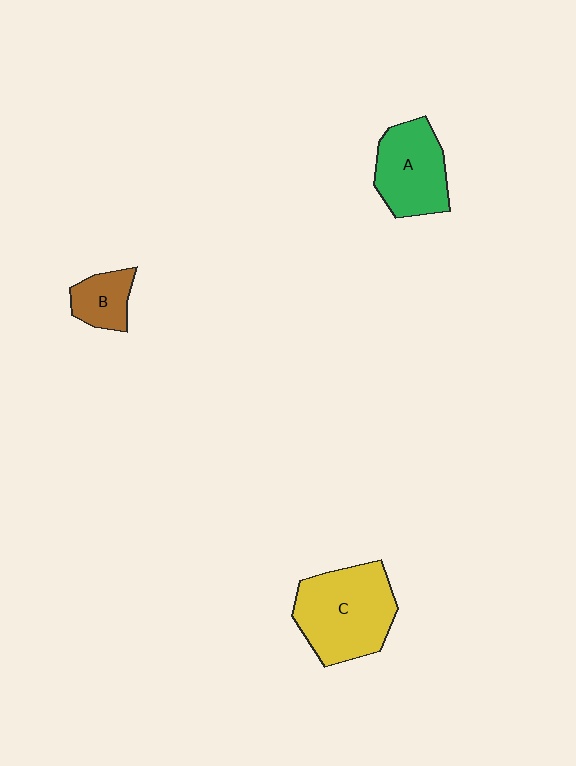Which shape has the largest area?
Shape C (yellow).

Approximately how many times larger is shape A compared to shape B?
Approximately 1.9 times.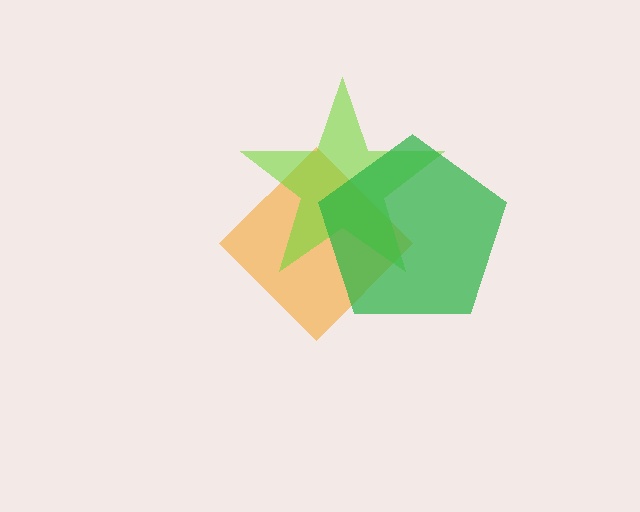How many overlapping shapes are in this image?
There are 3 overlapping shapes in the image.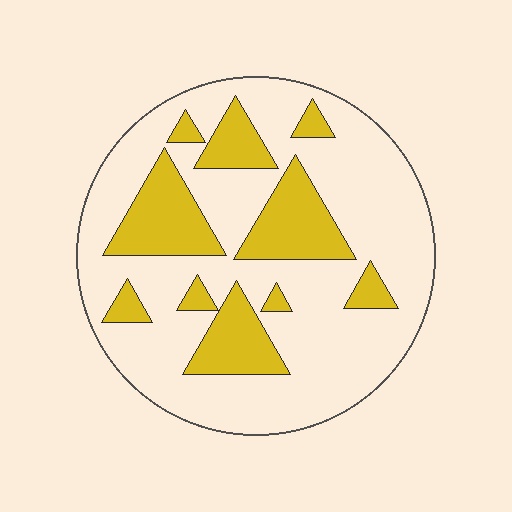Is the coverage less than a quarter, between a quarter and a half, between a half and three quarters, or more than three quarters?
Between a quarter and a half.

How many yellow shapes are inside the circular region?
10.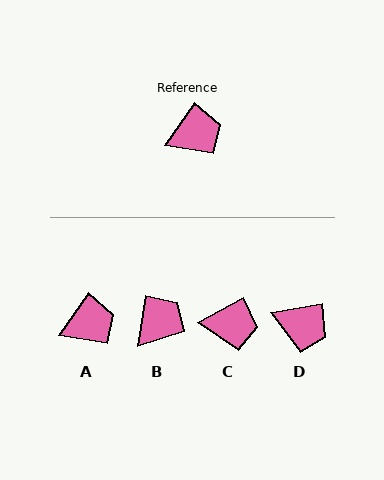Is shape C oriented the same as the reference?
No, it is off by about 26 degrees.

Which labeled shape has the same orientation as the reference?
A.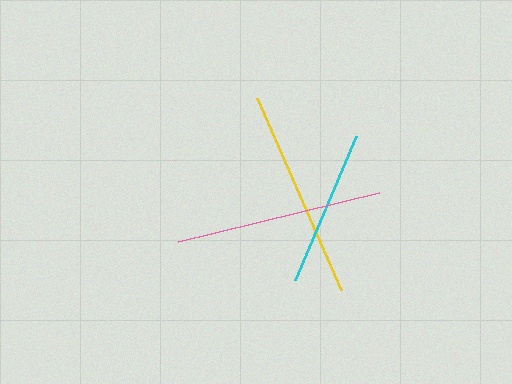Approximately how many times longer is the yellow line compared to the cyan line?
The yellow line is approximately 1.3 times the length of the cyan line.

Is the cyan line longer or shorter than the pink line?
The pink line is longer than the cyan line.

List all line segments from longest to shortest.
From longest to shortest: yellow, pink, cyan.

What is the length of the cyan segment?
The cyan segment is approximately 156 pixels long.